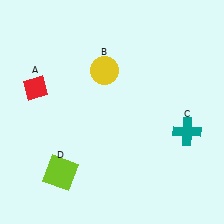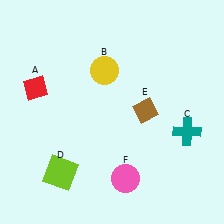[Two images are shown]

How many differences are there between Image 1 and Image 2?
There are 2 differences between the two images.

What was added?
A brown diamond (E), a pink circle (F) were added in Image 2.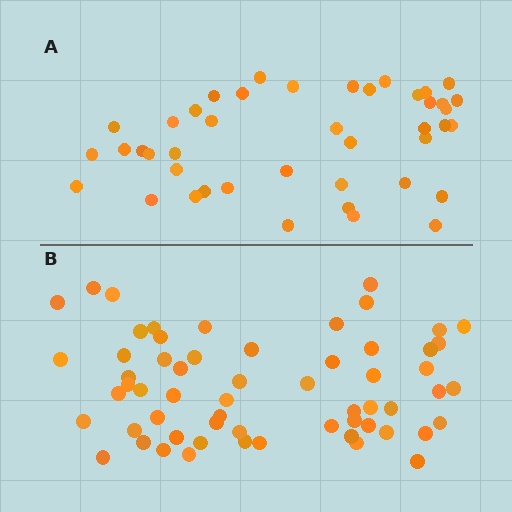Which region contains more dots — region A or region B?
Region B (the bottom region) has more dots.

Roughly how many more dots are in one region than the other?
Region B has approximately 15 more dots than region A.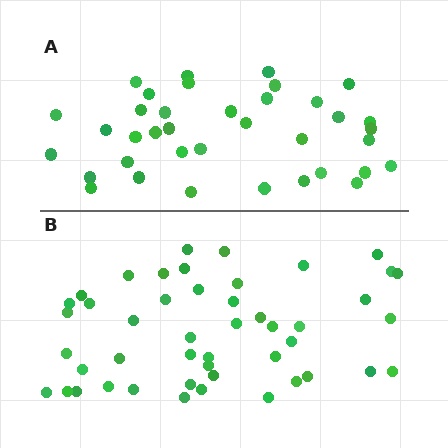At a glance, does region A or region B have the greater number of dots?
Region B (the bottom region) has more dots.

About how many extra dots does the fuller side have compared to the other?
Region B has roughly 10 or so more dots than region A.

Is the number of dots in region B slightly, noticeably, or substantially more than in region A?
Region B has noticeably more, but not dramatically so. The ratio is roughly 1.3 to 1.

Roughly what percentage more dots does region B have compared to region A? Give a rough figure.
About 25% more.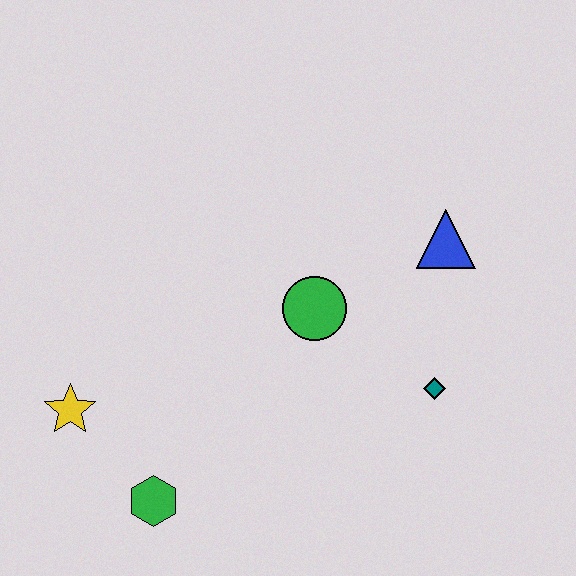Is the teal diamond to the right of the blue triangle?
No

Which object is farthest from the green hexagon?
The blue triangle is farthest from the green hexagon.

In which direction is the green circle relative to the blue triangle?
The green circle is to the left of the blue triangle.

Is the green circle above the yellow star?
Yes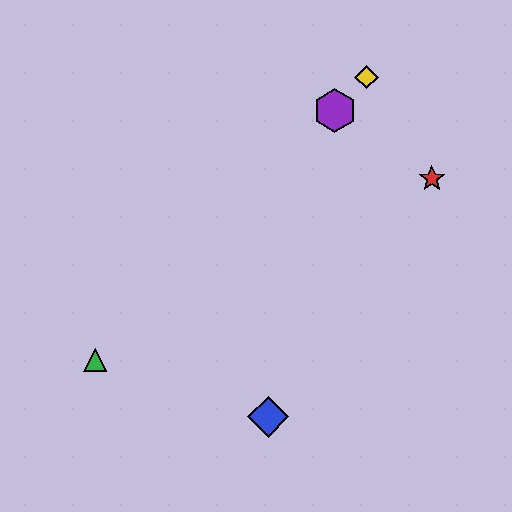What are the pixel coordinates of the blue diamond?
The blue diamond is at (268, 417).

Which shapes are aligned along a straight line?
The green triangle, the yellow diamond, the purple hexagon are aligned along a straight line.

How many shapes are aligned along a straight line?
3 shapes (the green triangle, the yellow diamond, the purple hexagon) are aligned along a straight line.